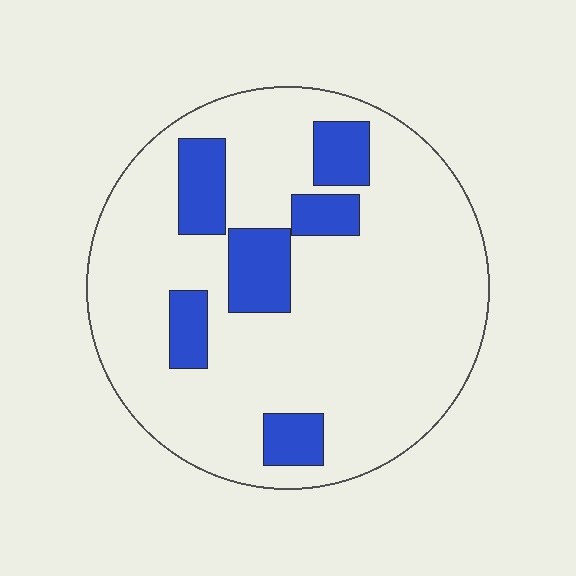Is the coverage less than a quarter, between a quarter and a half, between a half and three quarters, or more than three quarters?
Less than a quarter.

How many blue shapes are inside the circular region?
6.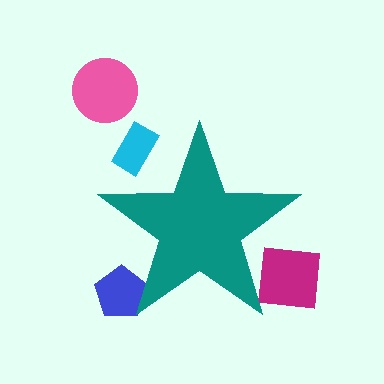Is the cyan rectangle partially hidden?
Yes, the cyan rectangle is partially hidden behind the teal star.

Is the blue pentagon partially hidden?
Yes, the blue pentagon is partially hidden behind the teal star.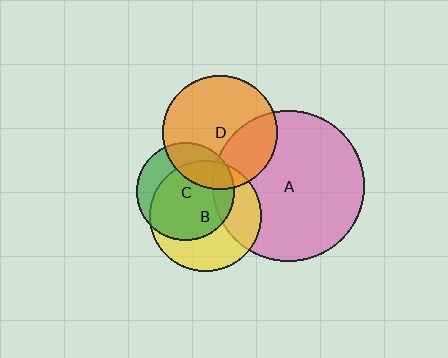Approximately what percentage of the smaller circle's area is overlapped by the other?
Approximately 70%.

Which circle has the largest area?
Circle A (pink).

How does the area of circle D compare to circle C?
Approximately 1.4 times.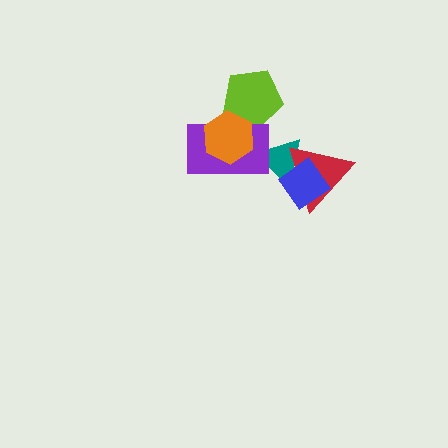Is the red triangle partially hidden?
Yes, it is partially covered by another shape.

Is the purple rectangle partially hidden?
Yes, it is partially covered by another shape.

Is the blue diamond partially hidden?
No, no other shape covers it.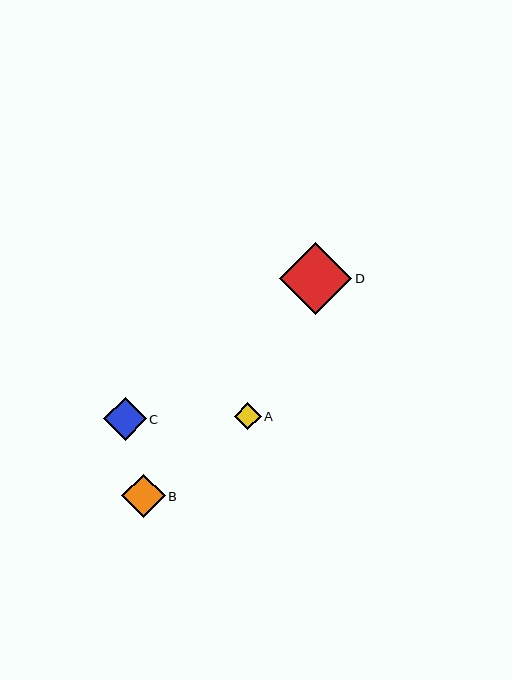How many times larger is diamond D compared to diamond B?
Diamond D is approximately 1.7 times the size of diamond B.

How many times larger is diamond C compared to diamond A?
Diamond C is approximately 1.6 times the size of diamond A.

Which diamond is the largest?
Diamond D is the largest with a size of approximately 72 pixels.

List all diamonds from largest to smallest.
From largest to smallest: D, B, C, A.